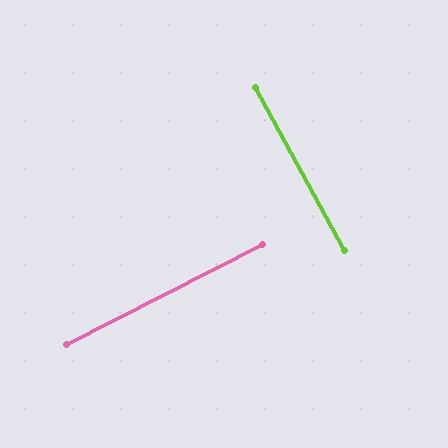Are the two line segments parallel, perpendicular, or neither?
Perpendicular — they meet at approximately 88°.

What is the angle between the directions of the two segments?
Approximately 88 degrees.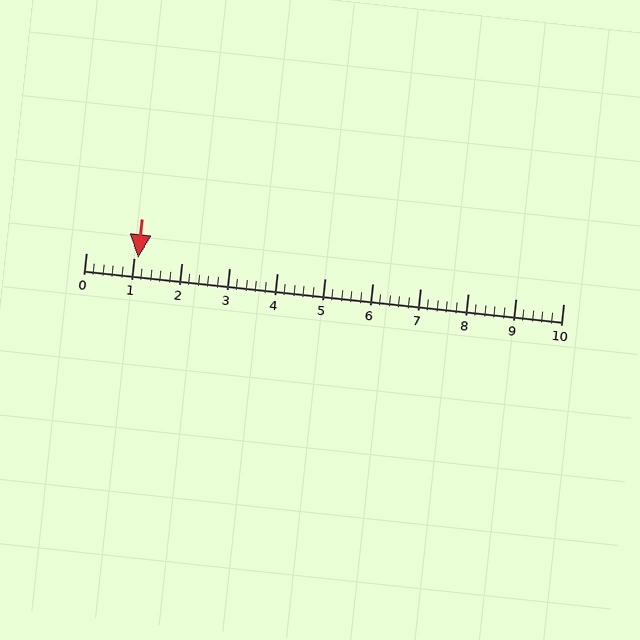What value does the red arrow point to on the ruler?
The red arrow points to approximately 1.1.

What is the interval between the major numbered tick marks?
The major tick marks are spaced 1 units apart.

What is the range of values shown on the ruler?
The ruler shows values from 0 to 10.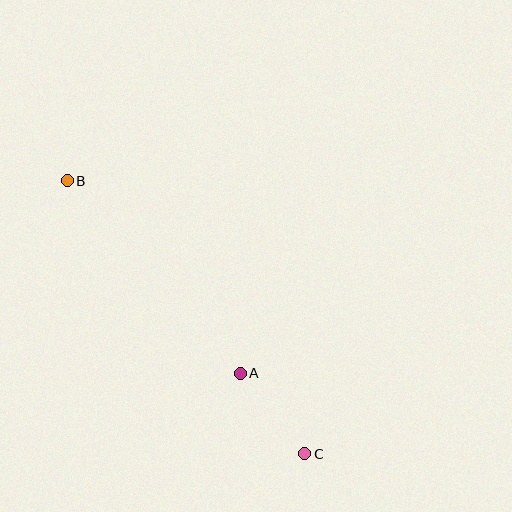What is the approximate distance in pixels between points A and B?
The distance between A and B is approximately 259 pixels.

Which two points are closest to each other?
Points A and C are closest to each other.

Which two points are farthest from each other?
Points B and C are farthest from each other.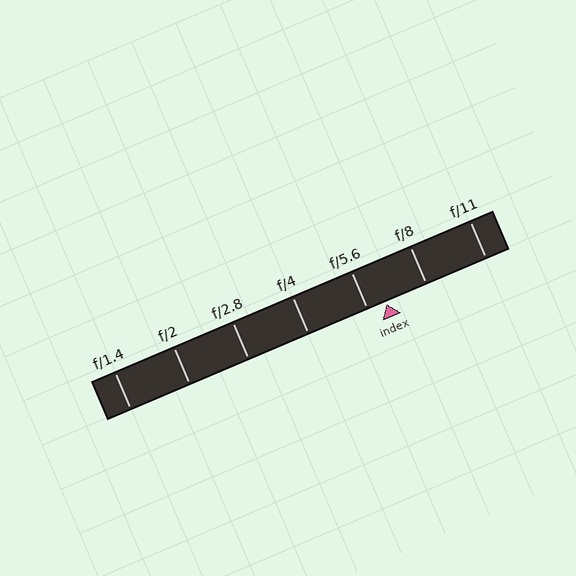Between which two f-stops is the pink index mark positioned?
The index mark is between f/5.6 and f/8.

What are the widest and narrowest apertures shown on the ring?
The widest aperture shown is f/1.4 and the narrowest is f/11.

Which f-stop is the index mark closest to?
The index mark is closest to f/5.6.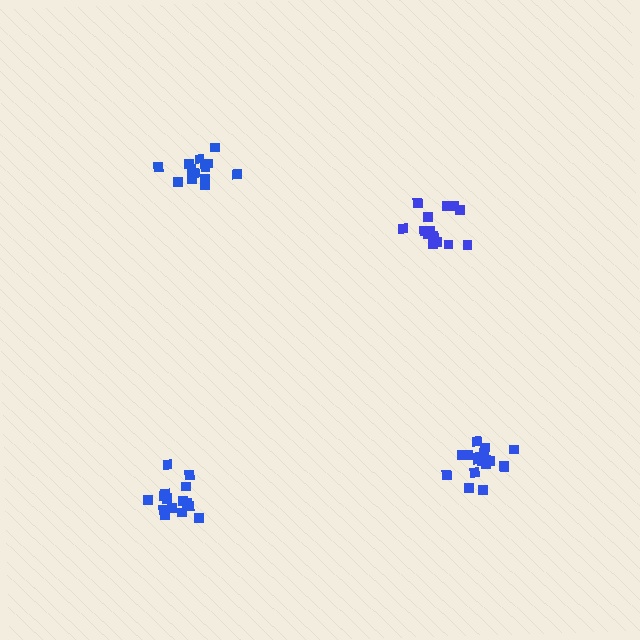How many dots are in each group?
Group 1: 18 dots, Group 2: 14 dots, Group 3: 13 dots, Group 4: 15 dots (60 total).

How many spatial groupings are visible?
There are 4 spatial groupings.